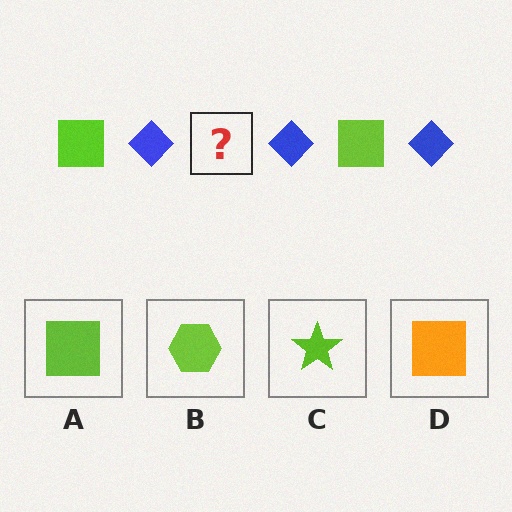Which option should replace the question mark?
Option A.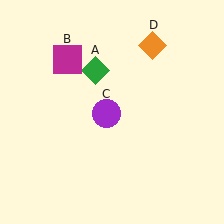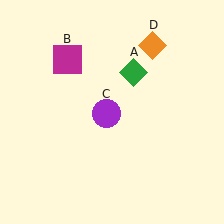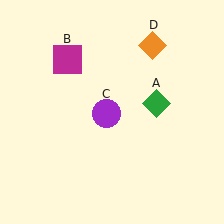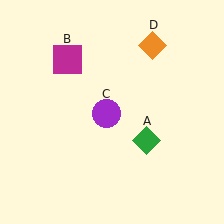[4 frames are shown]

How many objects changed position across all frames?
1 object changed position: green diamond (object A).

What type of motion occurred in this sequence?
The green diamond (object A) rotated clockwise around the center of the scene.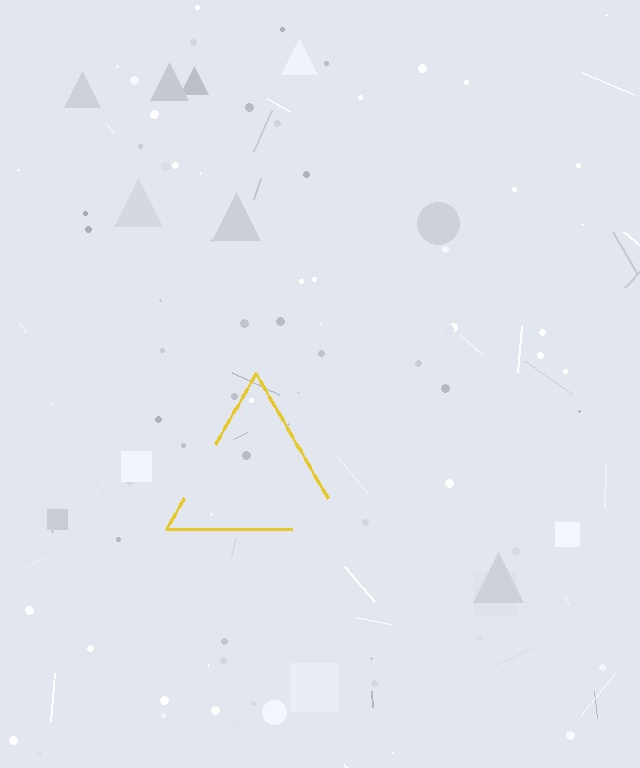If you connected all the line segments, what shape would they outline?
They would outline a triangle.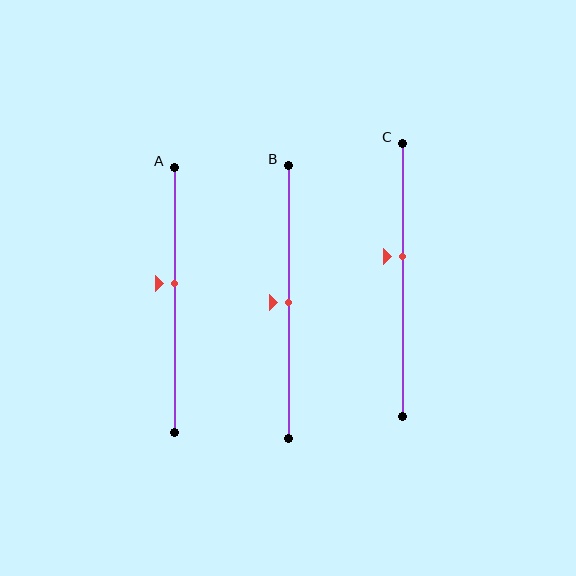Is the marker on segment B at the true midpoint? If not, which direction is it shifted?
Yes, the marker on segment B is at the true midpoint.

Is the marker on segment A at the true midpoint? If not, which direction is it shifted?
No, the marker on segment A is shifted upward by about 6% of the segment length.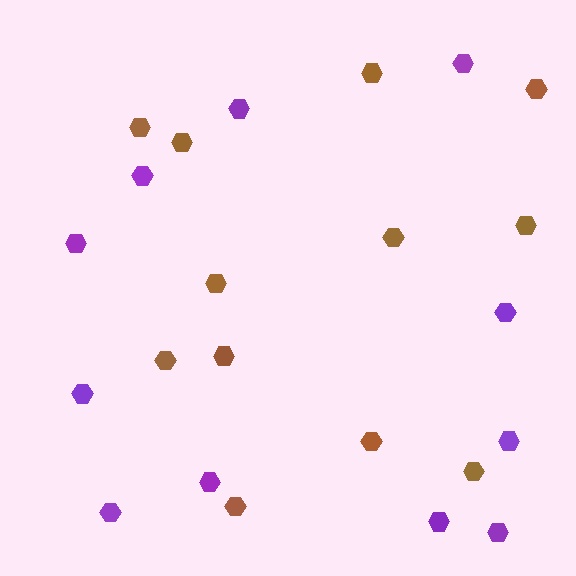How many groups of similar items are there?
There are 2 groups: one group of brown hexagons (12) and one group of purple hexagons (11).